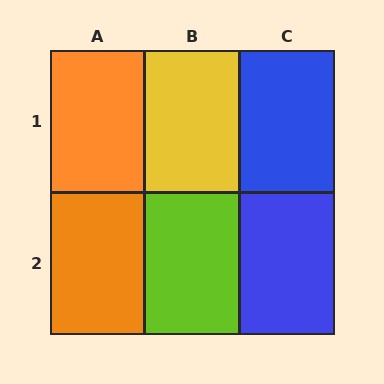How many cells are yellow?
1 cell is yellow.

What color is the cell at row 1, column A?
Orange.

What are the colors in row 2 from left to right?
Orange, lime, blue.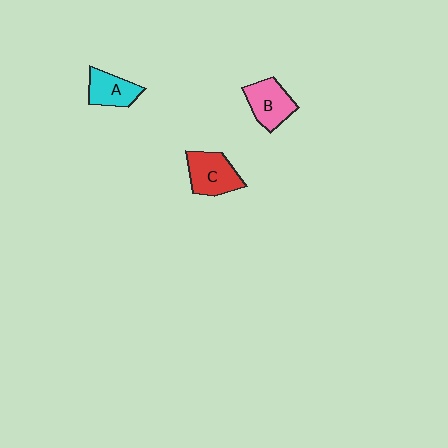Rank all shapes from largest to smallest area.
From largest to smallest: C (red), B (pink), A (cyan).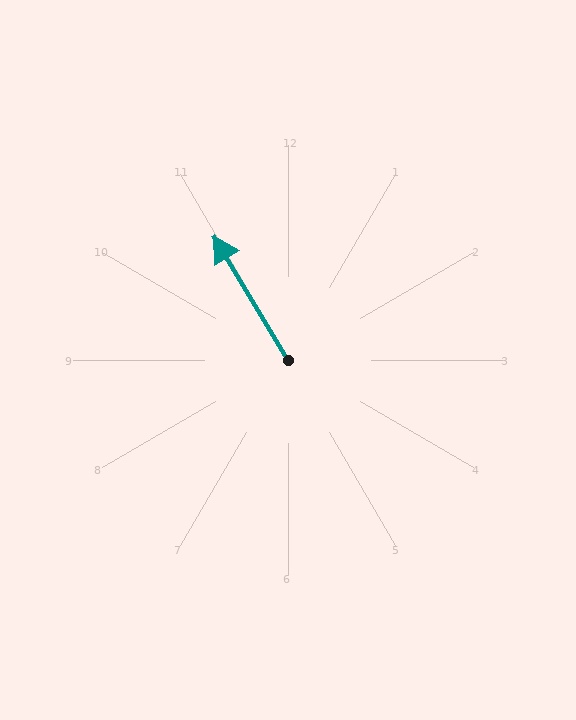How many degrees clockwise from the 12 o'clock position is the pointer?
Approximately 329 degrees.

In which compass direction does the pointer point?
Northwest.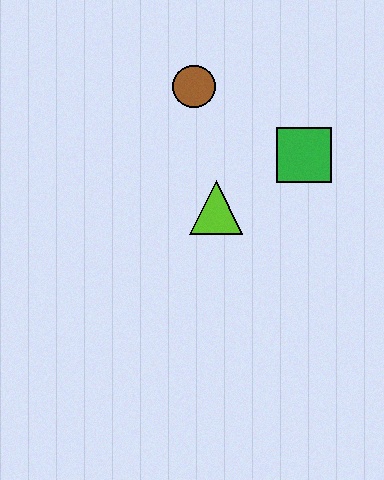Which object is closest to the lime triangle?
The green square is closest to the lime triangle.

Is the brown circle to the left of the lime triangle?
Yes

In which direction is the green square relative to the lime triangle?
The green square is to the right of the lime triangle.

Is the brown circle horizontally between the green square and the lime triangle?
No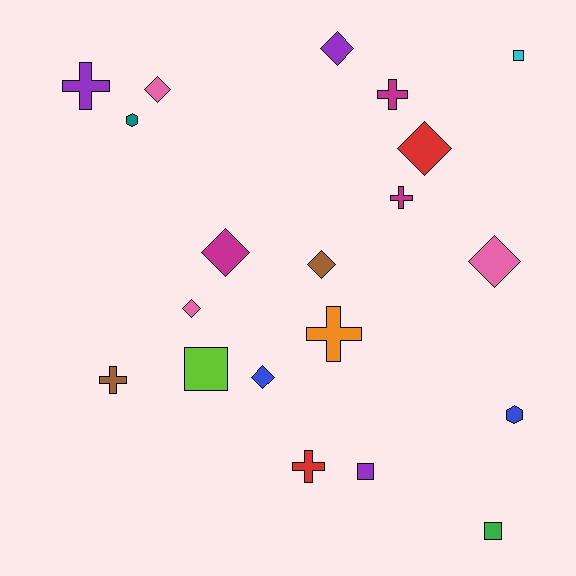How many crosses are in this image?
There are 6 crosses.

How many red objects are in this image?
There are 2 red objects.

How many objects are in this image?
There are 20 objects.